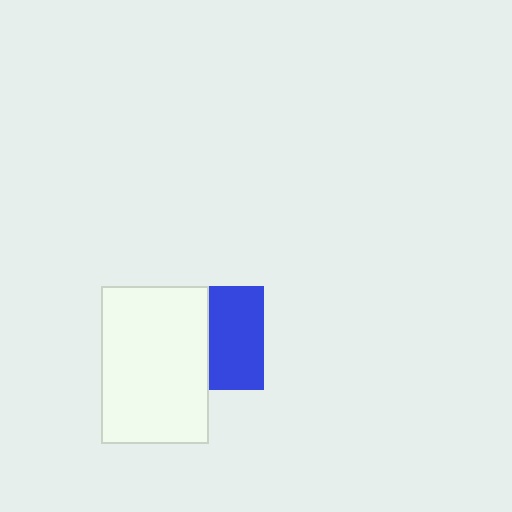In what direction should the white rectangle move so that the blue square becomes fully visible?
The white rectangle should move left. That is the shortest direction to clear the overlap and leave the blue square fully visible.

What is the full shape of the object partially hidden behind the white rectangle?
The partially hidden object is a blue square.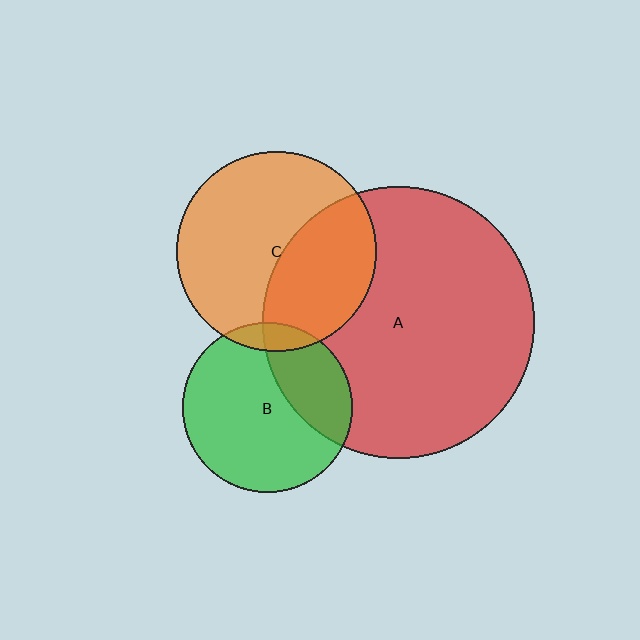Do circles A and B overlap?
Yes.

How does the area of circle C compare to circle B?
Approximately 1.4 times.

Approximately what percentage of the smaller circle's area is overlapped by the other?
Approximately 30%.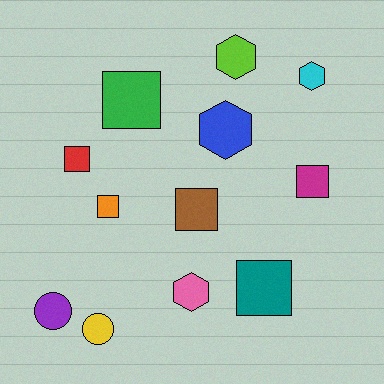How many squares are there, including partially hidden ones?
There are 6 squares.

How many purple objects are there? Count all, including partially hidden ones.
There is 1 purple object.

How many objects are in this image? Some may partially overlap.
There are 12 objects.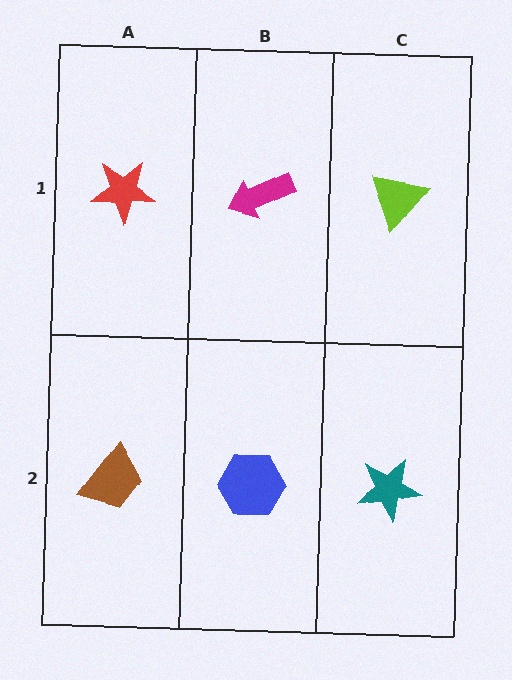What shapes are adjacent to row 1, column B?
A blue hexagon (row 2, column B), a red star (row 1, column A), a lime triangle (row 1, column C).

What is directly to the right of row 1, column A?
A magenta arrow.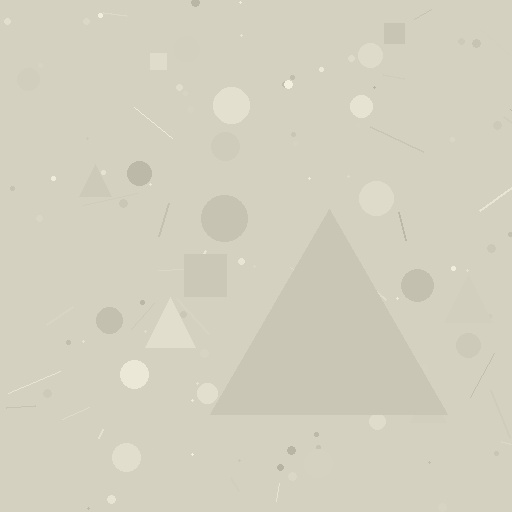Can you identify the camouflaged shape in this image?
The camouflaged shape is a triangle.